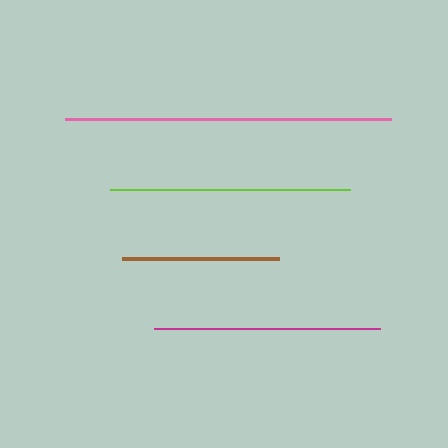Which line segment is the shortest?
The brown line is the shortest at approximately 157 pixels.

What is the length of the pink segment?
The pink segment is approximately 326 pixels long.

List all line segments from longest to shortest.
From longest to shortest: pink, lime, magenta, brown.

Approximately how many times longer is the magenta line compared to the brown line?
The magenta line is approximately 1.4 times the length of the brown line.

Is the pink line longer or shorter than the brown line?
The pink line is longer than the brown line.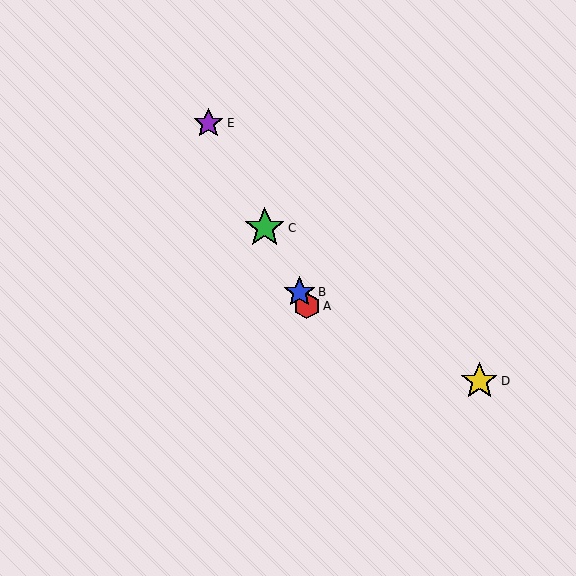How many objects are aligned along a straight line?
4 objects (A, B, C, E) are aligned along a straight line.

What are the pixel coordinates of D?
Object D is at (479, 381).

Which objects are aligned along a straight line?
Objects A, B, C, E are aligned along a straight line.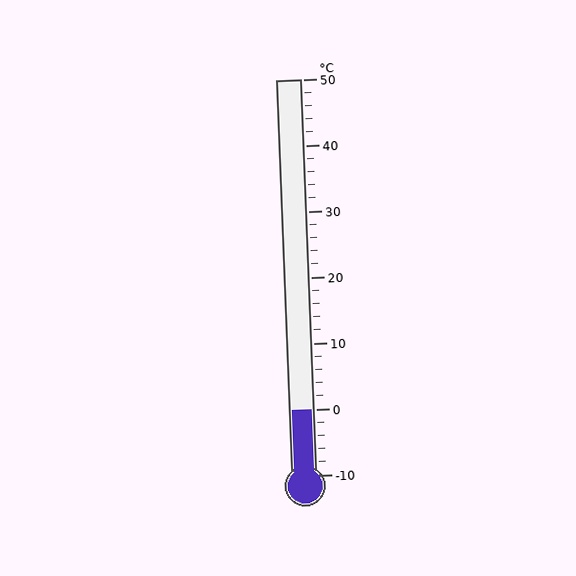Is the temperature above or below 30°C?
The temperature is below 30°C.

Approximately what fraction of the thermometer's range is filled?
The thermometer is filled to approximately 15% of its range.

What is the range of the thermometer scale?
The thermometer scale ranges from -10°C to 50°C.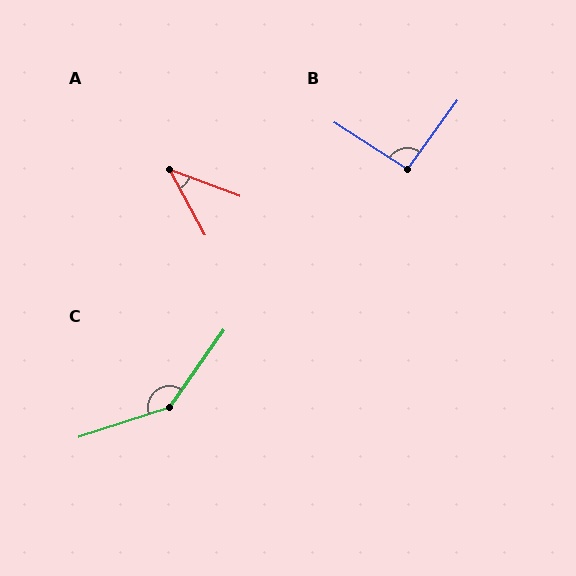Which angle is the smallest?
A, at approximately 41 degrees.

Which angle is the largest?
C, at approximately 143 degrees.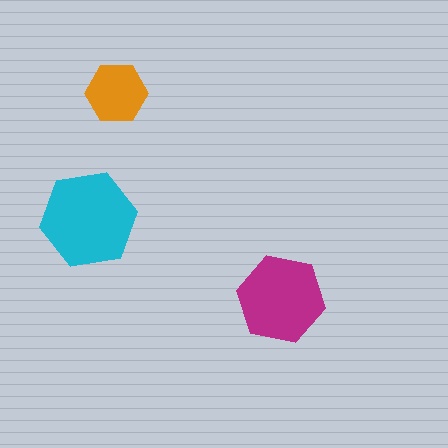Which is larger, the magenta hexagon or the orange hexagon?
The magenta one.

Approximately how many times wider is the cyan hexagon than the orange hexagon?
About 1.5 times wider.